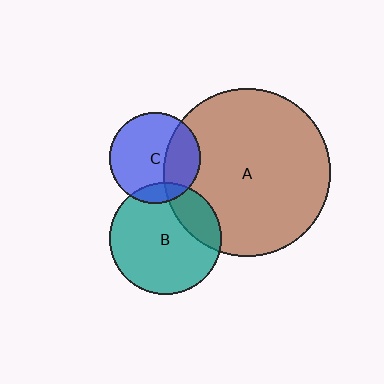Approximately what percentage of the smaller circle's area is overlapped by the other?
Approximately 20%.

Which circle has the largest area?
Circle A (brown).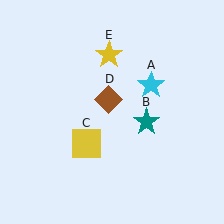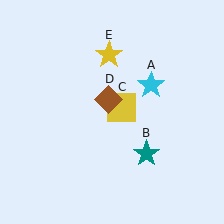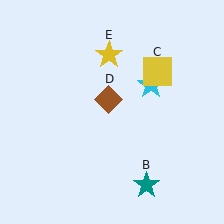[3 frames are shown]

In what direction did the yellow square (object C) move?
The yellow square (object C) moved up and to the right.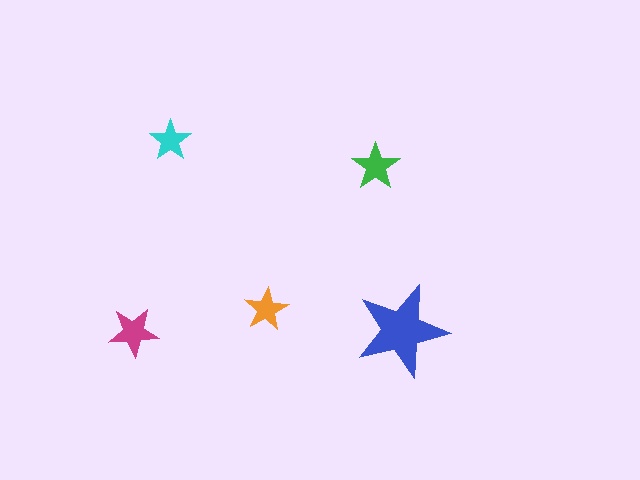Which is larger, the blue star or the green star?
The blue one.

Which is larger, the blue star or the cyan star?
The blue one.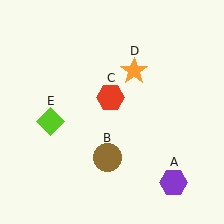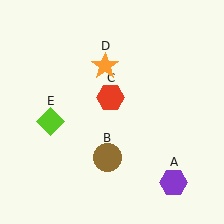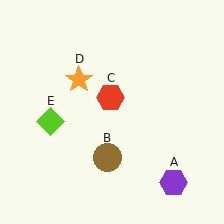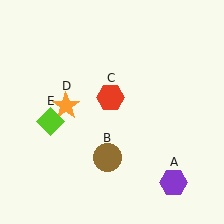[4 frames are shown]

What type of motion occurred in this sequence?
The orange star (object D) rotated counterclockwise around the center of the scene.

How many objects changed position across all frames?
1 object changed position: orange star (object D).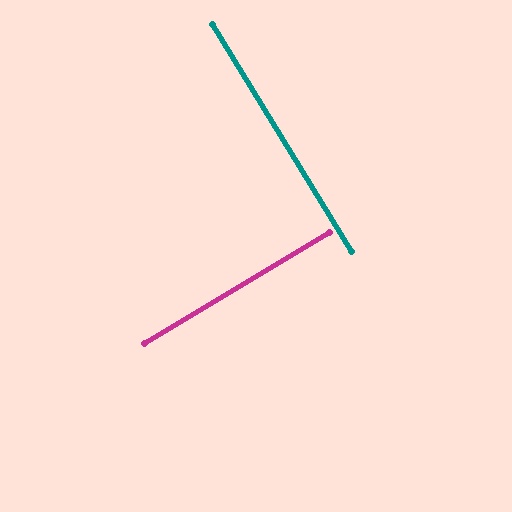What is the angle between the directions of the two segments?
Approximately 90 degrees.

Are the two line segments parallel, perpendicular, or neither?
Perpendicular — they meet at approximately 90°.